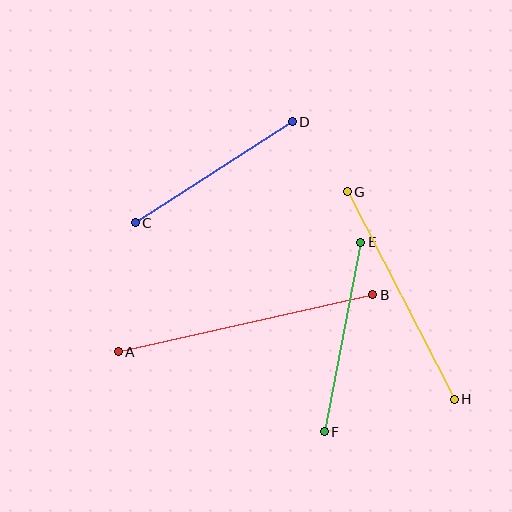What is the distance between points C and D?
The distance is approximately 186 pixels.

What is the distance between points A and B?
The distance is approximately 261 pixels.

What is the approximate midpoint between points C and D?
The midpoint is at approximately (214, 172) pixels.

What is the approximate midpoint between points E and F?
The midpoint is at approximately (342, 337) pixels.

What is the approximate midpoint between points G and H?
The midpoint is at approximately (401, 296) pixels.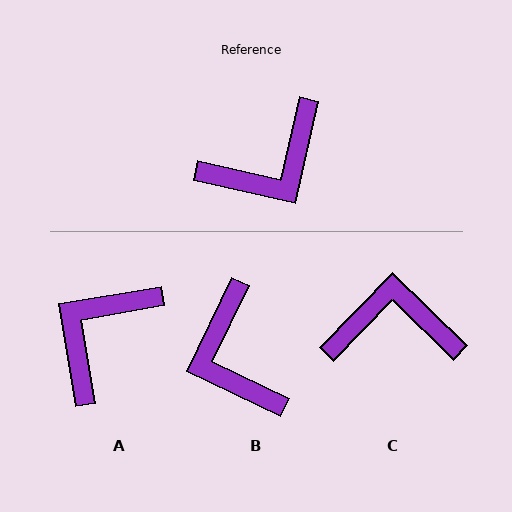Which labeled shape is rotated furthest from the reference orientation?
A, about 158 degrees away.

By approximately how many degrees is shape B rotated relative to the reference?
Approximately 103 degrees clockwise.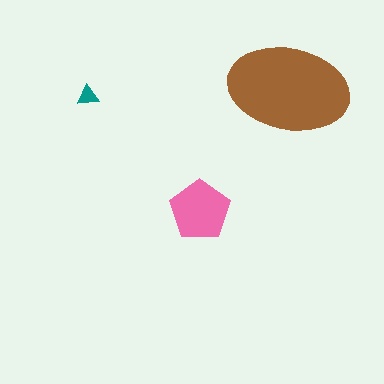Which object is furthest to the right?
The brown ellipse is rightmost.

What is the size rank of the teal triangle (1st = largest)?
3rd.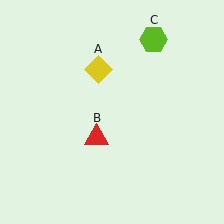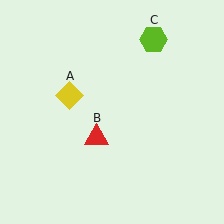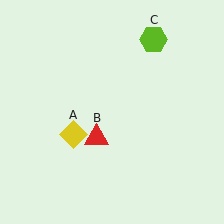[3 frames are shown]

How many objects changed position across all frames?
1 object changed position: yellow diamond (object A).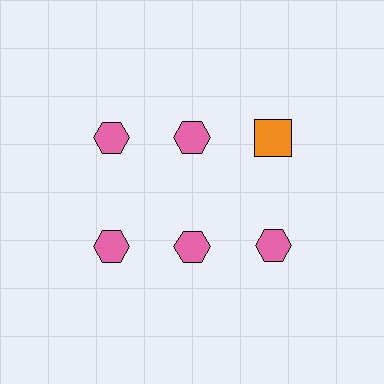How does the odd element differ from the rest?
It differs in both color (orange instead of pink) and shape (square instead of hexagon).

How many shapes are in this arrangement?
There are 6 shapes arranged in a grid pattern.